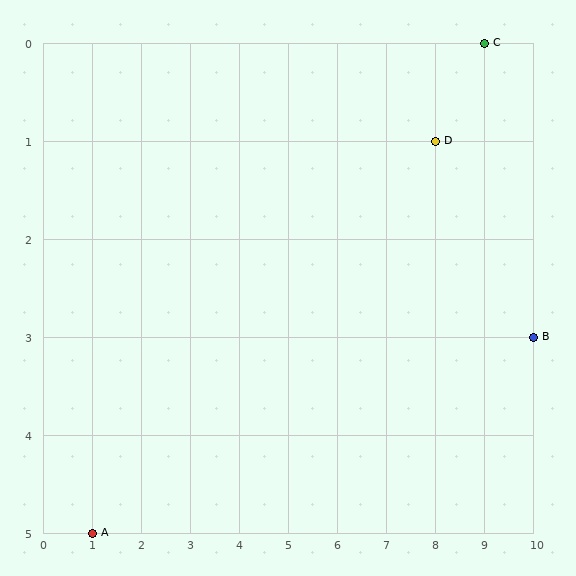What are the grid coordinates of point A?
Point A is at grid coordinates (1, 5).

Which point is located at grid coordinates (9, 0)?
Point C is at (9, 0).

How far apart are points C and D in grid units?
Points C and D are 1 column and 1 row apart (about 1.4 grid units diagonally).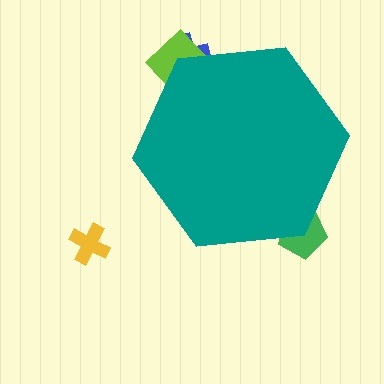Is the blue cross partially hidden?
Yes, the blue cross is partially hidden behind the teal hexagon.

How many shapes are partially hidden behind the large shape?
3 shapes are partially hidden.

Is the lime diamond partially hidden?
Yes, the lime diamond is partially hidden behind the teal hexagon.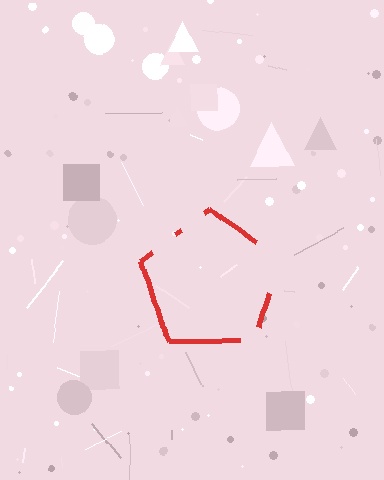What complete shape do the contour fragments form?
The contour fragments form a pentagon.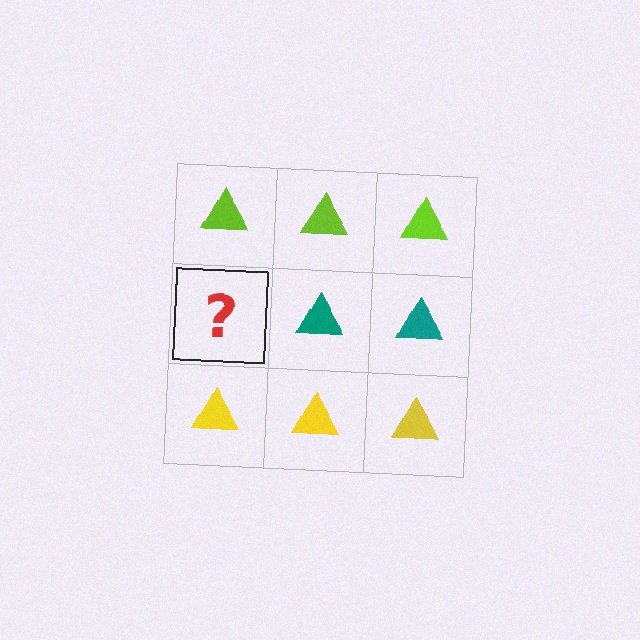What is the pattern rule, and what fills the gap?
The rule is that each row has a consistent color. The gap should be filled with a teal triangle.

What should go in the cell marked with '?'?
The missing cell should contain a teal triangle.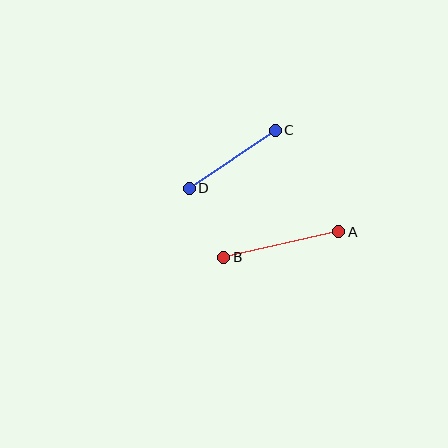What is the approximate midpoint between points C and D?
The midpoint is at approximately (232, 159) pixels.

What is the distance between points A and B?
The distance is approximately 118 pixels.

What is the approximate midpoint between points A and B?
The midpoint is at approximately (281, 245) pixels.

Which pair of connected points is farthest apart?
Points A and B are farthest apart.